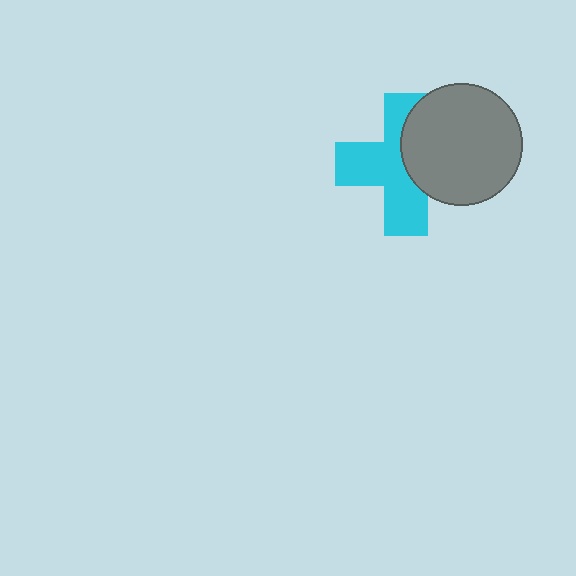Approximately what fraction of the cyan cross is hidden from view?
Roughly 39% of the cyan cross is hidden behind the gray circle.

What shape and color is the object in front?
The object in front is a gray circle.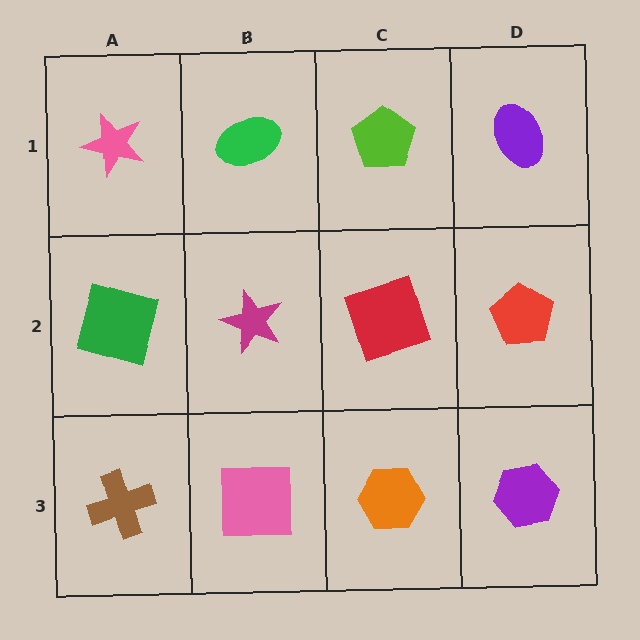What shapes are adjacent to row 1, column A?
A green square (row 2, column A), a green ellipse (row 1, column B).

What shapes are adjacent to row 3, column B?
A magenta star (row 2, column B), a brown cross (row 3, column A), an orange hexagon (row 3, column C).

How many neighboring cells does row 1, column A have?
2.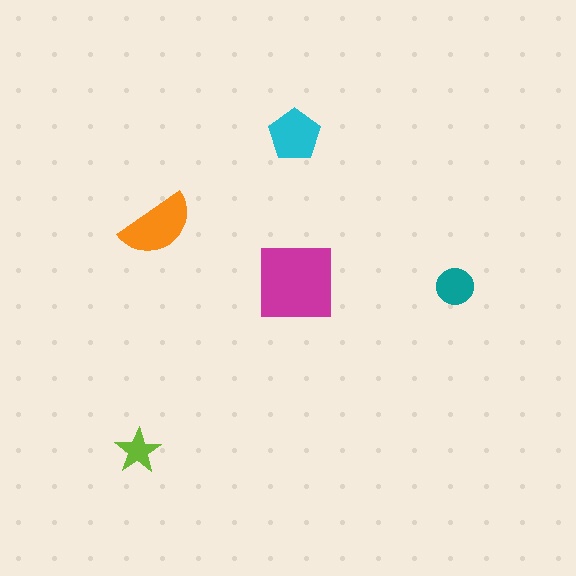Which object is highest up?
The cyan pentagon is topmost.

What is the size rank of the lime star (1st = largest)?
5th.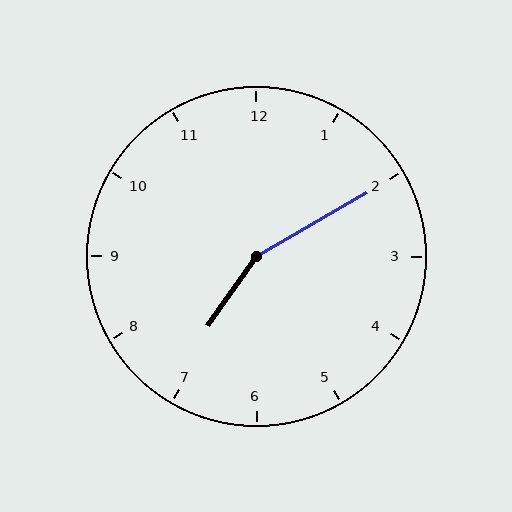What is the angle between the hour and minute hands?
Approximately 155 degrees.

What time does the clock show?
7:10.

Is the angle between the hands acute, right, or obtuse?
It is obtuse.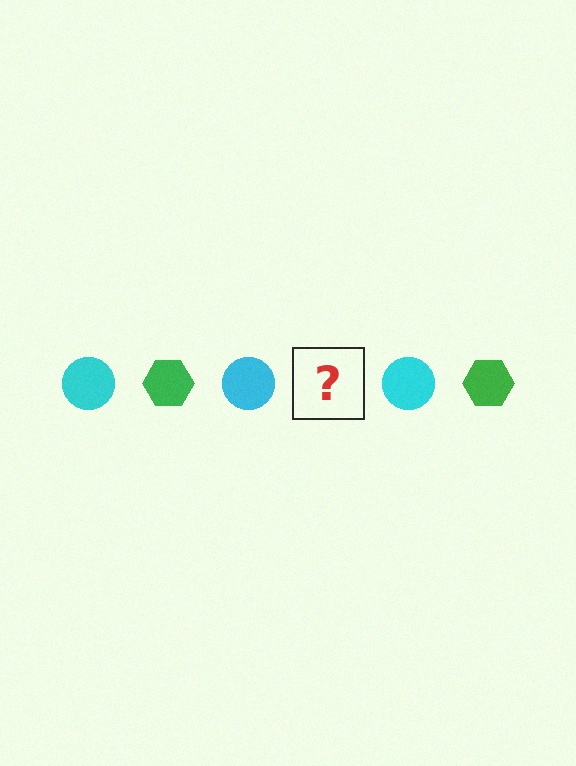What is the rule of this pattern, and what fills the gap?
The rule is that the pattern alternates between cyan circle and green hexagon. The gap should be filled with a green hexagon.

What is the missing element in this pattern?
The missing element is a green hexagon.